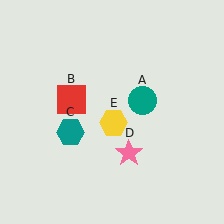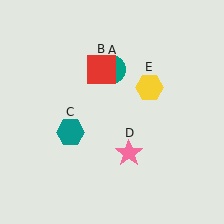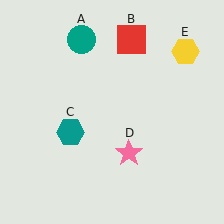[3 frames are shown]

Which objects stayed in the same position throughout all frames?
Teal hexagon (object C) and pink star (object D) remained stationary.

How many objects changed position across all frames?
3 objects changed position: teal circle (object A), red square (object B), yellow hexagon (object E).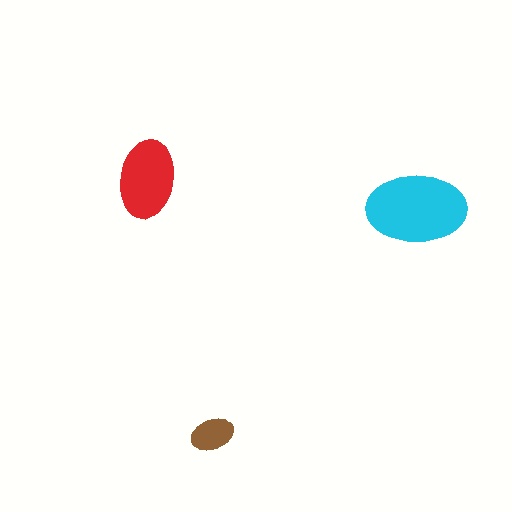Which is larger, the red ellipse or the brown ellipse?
The red one.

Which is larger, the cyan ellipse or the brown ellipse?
The cyan one.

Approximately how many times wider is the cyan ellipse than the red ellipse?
About 1.5 times wider.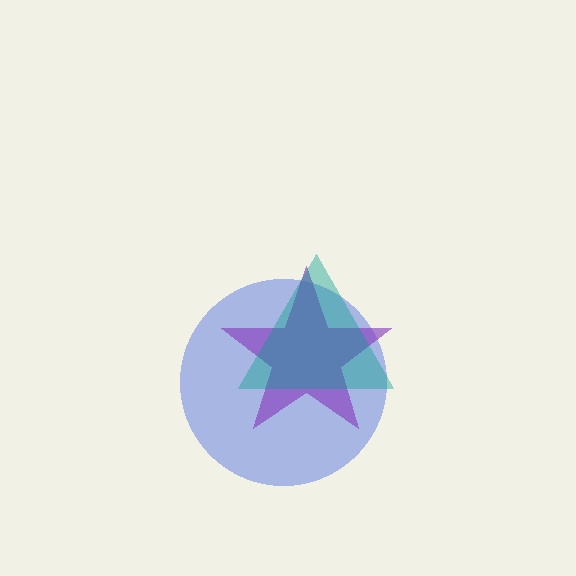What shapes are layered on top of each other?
The layered shapes are: a blue circle, a purple star, a teal triangle.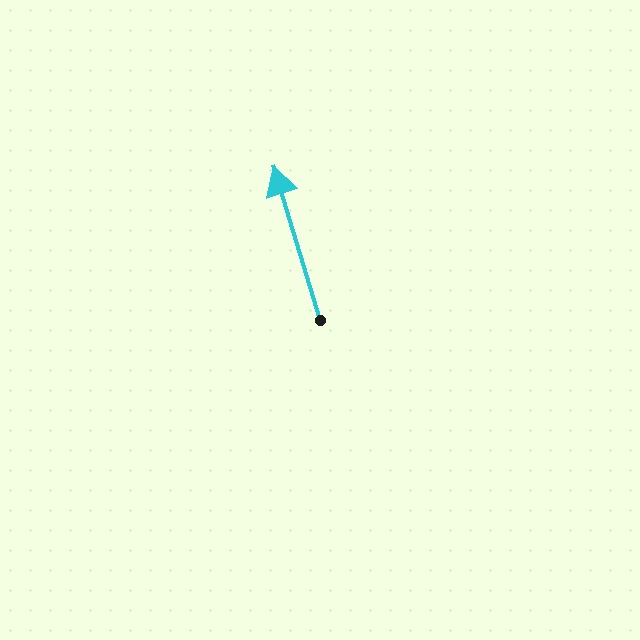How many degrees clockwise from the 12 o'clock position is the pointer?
Approximately 343 degrees.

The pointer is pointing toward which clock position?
Roughly 11 o'clock.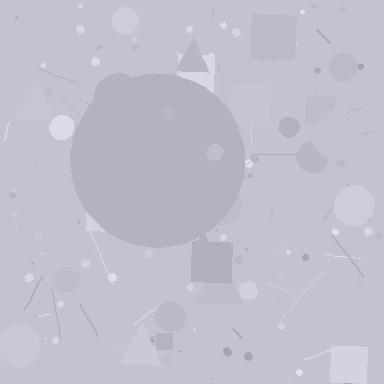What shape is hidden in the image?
A circle is hidden in the image.